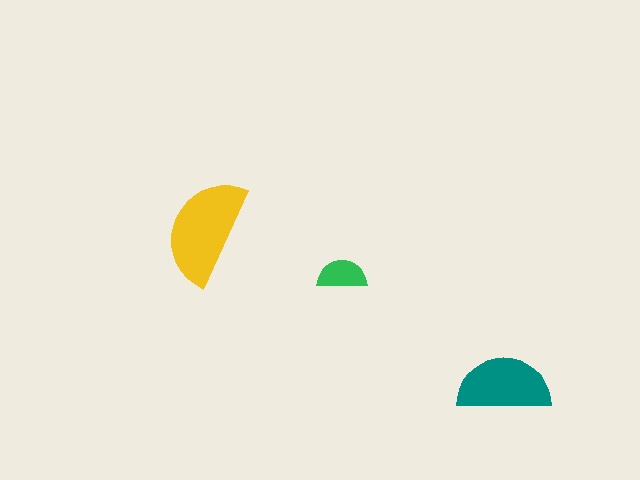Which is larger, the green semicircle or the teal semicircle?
The teal one.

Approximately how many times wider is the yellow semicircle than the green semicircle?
About 2 times wider.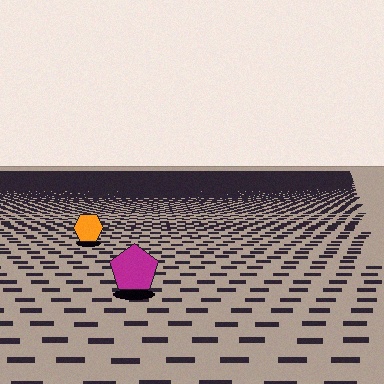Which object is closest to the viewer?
The magenta pentagon is closest. The texture marks near it are larger and more spread out.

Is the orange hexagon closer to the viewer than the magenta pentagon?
No. The magenta pentagon is closer — you can tell from the texture gradient: the ground texture is coarser near it.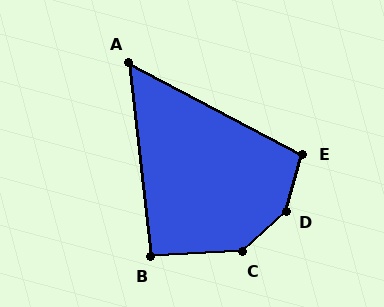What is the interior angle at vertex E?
Approximately 102 degrees (obtuse).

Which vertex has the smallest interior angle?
A, at approximately 56 degrees.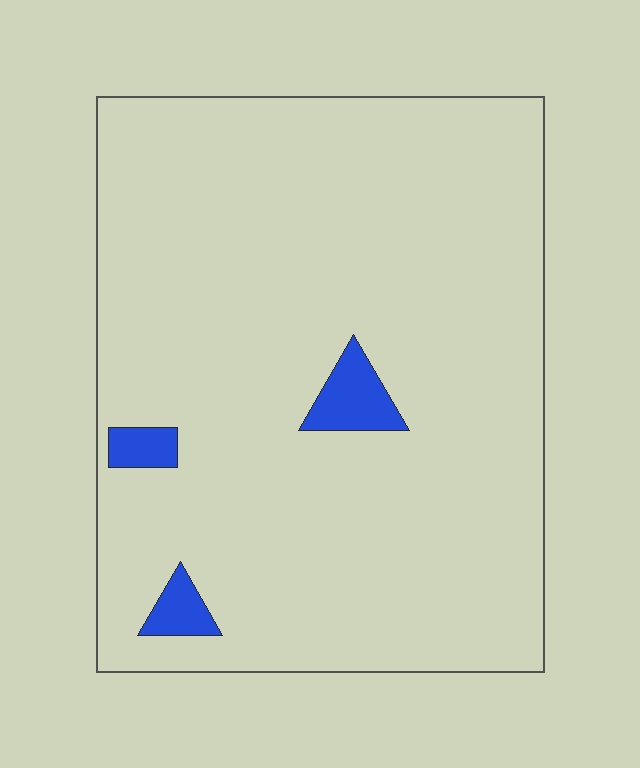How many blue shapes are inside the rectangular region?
3.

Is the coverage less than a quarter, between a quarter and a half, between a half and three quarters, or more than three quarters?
Less than a quarter.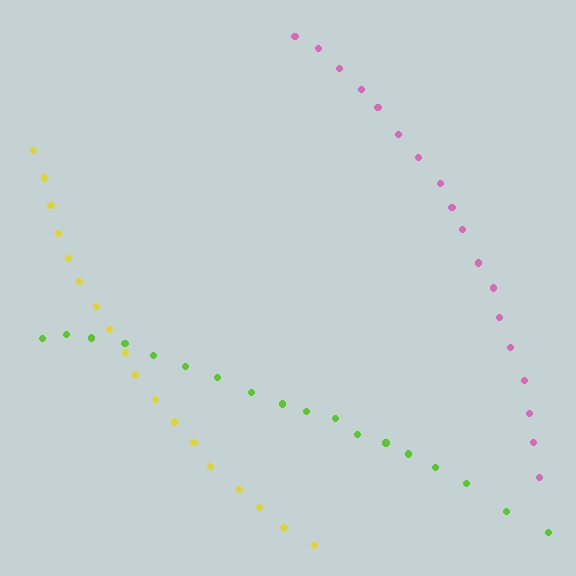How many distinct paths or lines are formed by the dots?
There are 3 distinct paths.